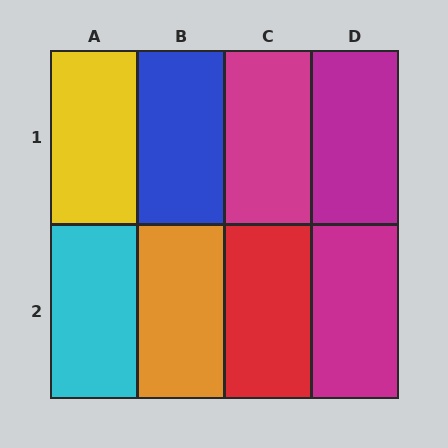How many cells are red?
1 cell is red.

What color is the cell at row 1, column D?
Magenta.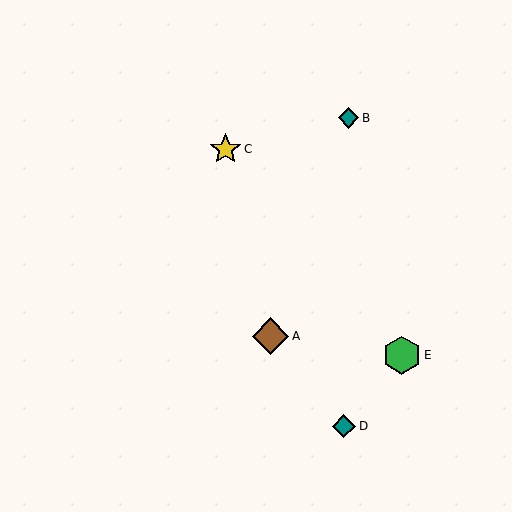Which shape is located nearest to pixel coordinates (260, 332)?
The brown diamond (labeled A) at (271, 336) is nearest to that location.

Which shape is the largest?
The green hexagon (labeled E) is the largest.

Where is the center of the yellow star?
The center of the yellow star is at (225, 149).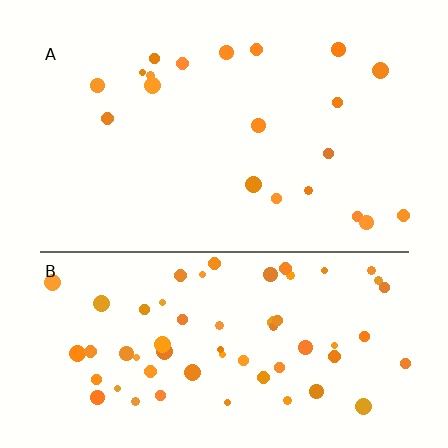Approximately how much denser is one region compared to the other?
Approximately 3.1× — region B over region A.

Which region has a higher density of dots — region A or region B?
B (the bottom).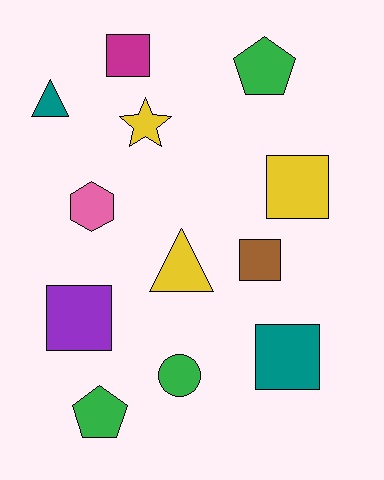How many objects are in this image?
There are 12 objects.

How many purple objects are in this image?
There is 1 purple object.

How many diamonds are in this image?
There are no diamonds.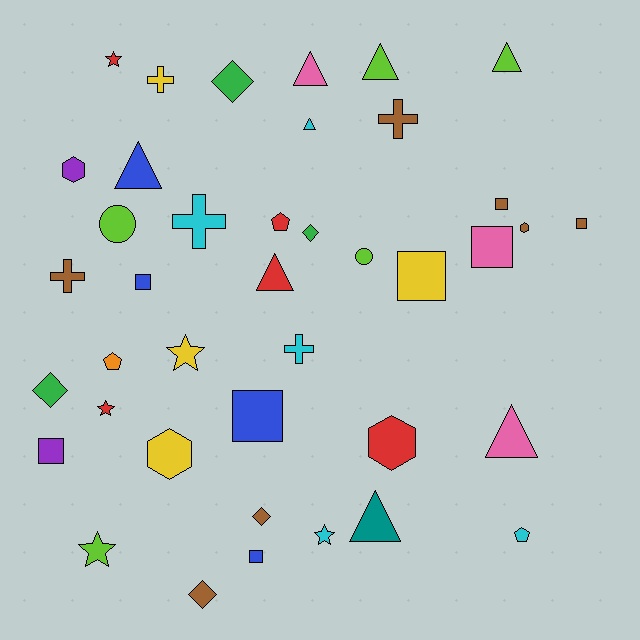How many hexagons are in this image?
There are 4 hexagons.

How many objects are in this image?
There are 40 objects.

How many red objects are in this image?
There are 5 red objects.